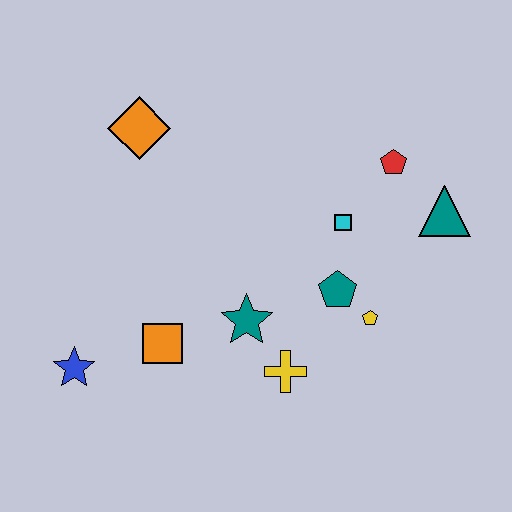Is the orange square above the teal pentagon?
No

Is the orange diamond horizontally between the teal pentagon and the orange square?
No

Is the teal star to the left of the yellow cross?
Yes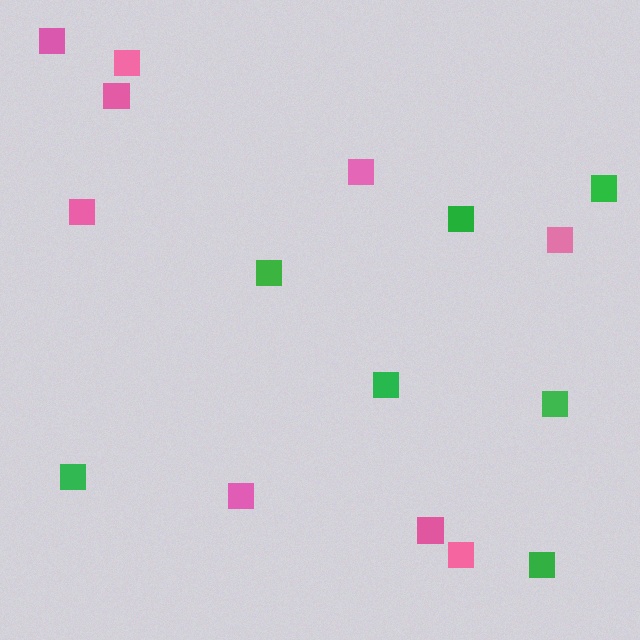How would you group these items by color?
There are 2 groups: one group of pink squares (9) and one group of green squares (7).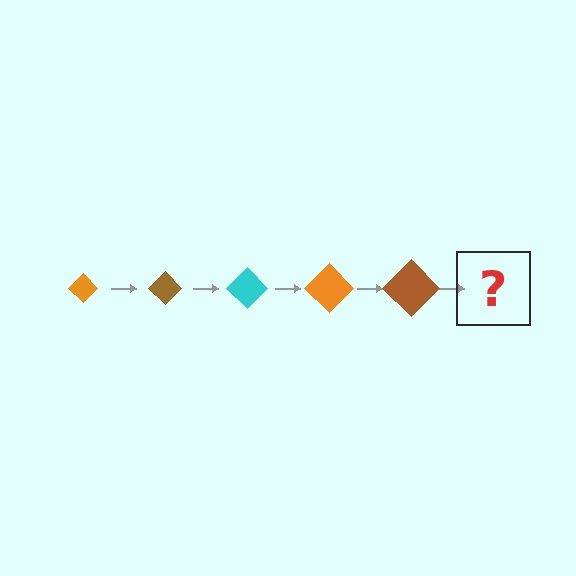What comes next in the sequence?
The next element should be a cyan diamond, larger than the previous one.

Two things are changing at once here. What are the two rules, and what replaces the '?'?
The two rules are that the diamond grows larger each step and the color cycles through orange, brown, and cyan. The '?' should be a cyan diamond, larger than the previous one.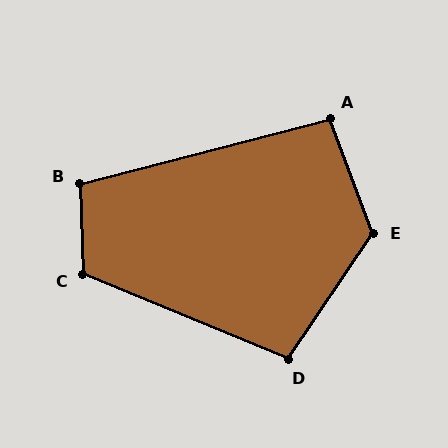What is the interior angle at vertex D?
Approximately 102 degrees (obtuse).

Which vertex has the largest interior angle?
E, at approximately 125 degrees.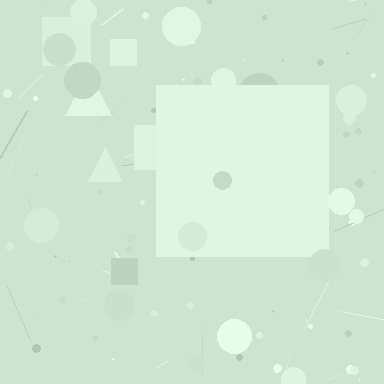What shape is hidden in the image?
A square is hidden in the image.